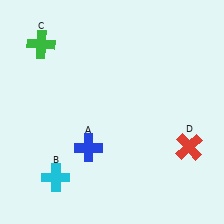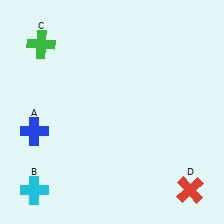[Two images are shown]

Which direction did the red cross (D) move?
The red cross (D) moved down.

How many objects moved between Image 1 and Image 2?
3 objects moved between the two images.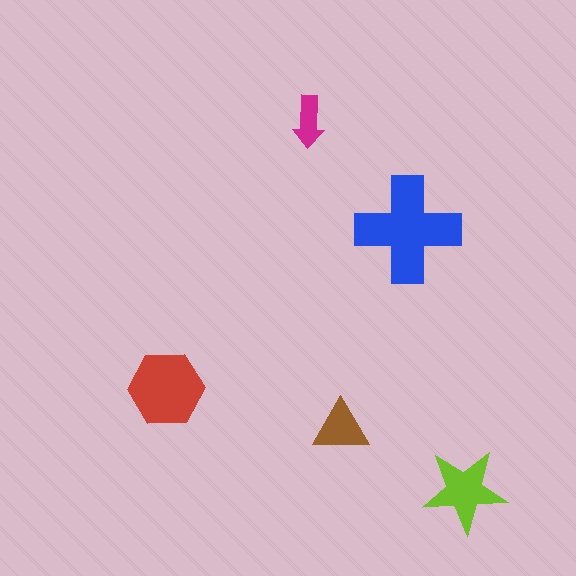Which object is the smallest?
The magenta arrow.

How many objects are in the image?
There are 5 objects in the image.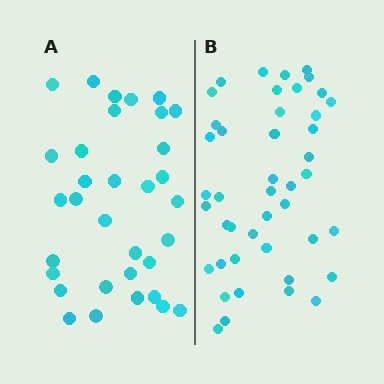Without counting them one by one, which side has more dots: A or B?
Region B (the right region) has more dots.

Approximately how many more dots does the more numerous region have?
Region B has roughly 12 or so more dots than region A.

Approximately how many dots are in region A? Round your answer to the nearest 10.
About 30 dots. (The exact count is 33, which rounds to 30.)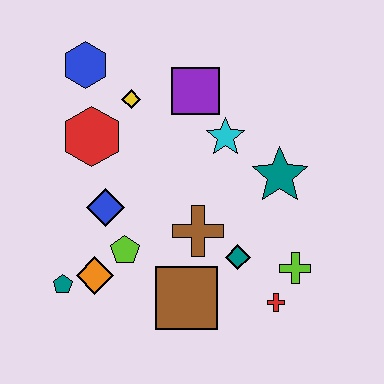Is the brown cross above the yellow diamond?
No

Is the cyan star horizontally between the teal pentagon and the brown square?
No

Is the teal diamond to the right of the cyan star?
Yes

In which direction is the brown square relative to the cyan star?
The brown square is below the cyan star.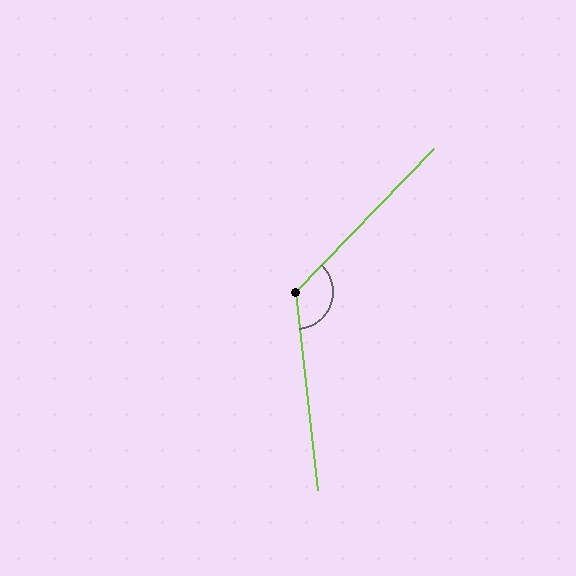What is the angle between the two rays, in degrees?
Approximately 130 degrees.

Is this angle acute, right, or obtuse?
It is obtuse.